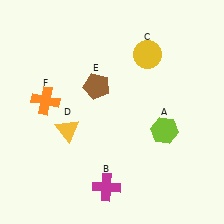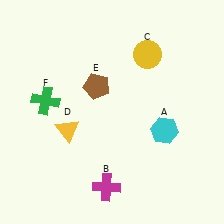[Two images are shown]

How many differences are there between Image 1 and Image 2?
There are 2 differences between the two images.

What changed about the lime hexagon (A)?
In Image 1, A is lime. In Image 2, it changed to cyan.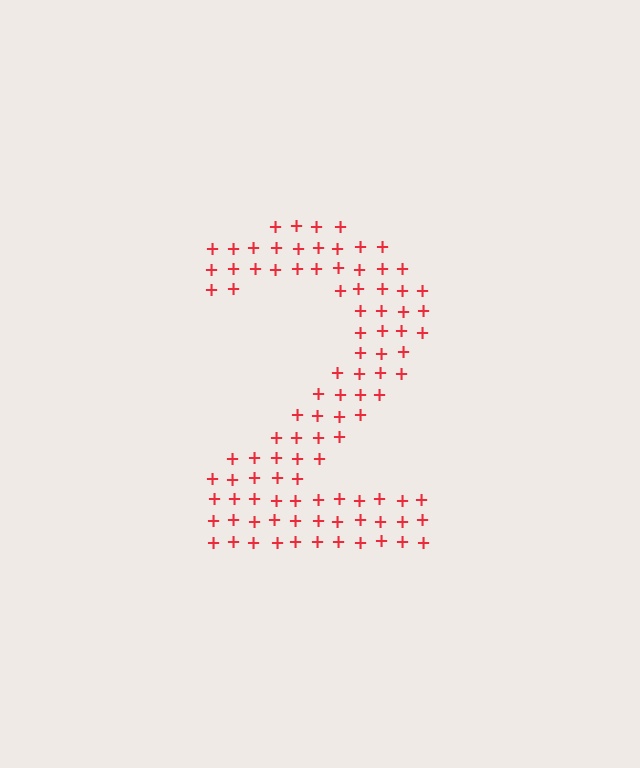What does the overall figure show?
The overall figure shows the digit 2.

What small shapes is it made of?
It is made of small plus signs.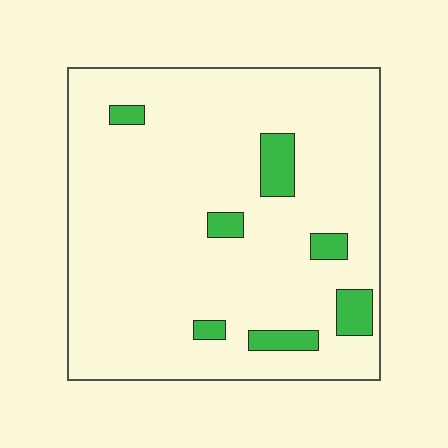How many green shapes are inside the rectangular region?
7.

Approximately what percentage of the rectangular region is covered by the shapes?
Approximately 10%.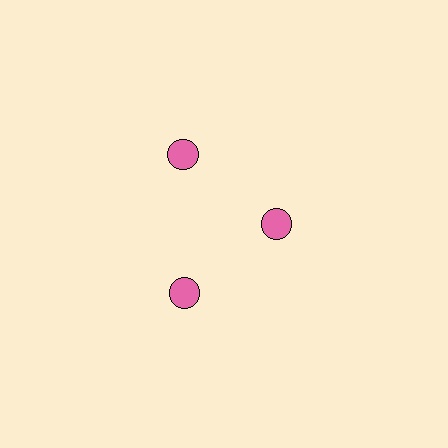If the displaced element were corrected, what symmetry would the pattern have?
It would have 3-fold rotational symmetry — the pattern would map onto itself every 120 degrees.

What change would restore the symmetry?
The symmetry would be restored by moving it outward, back onto the ring so that all 3 circles sit at equal angles and equal distance from the center.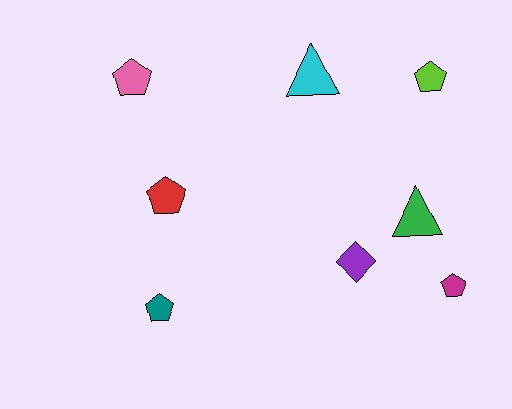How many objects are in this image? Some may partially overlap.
There are 8 objects.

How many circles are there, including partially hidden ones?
There are no circles.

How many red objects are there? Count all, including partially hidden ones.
There is 1 red object.